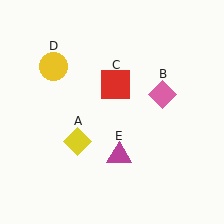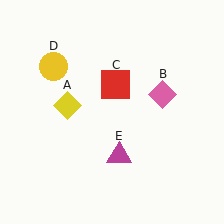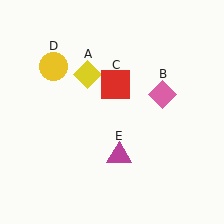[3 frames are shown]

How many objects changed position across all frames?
1 object changed position: yellow diamond (object A).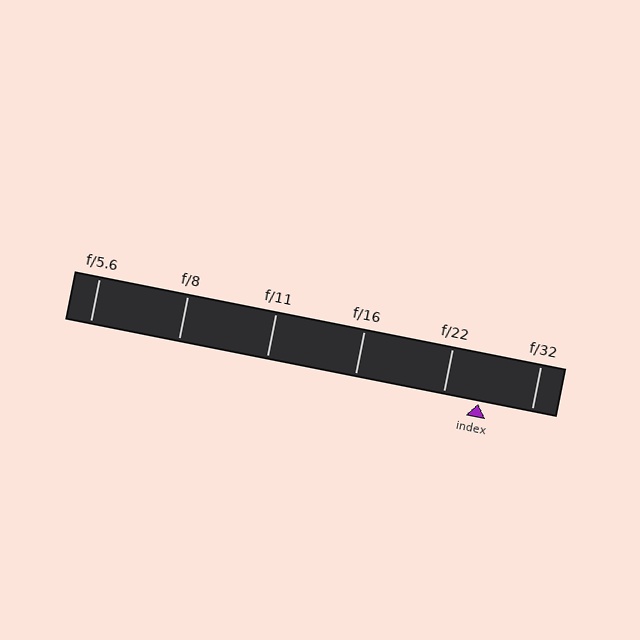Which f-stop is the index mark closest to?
The index mark is closest to f/22.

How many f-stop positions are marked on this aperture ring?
There are 6 f-stop positions marked.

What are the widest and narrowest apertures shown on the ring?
The widest aperture shown is f/5.6 and the narrowest is f/32.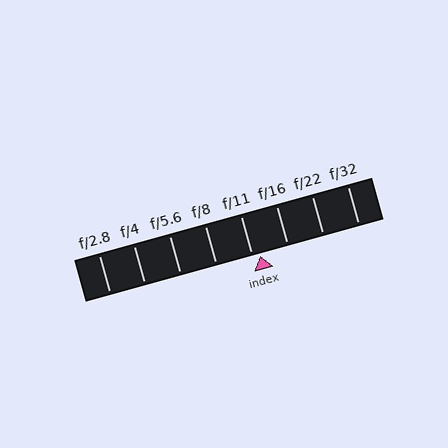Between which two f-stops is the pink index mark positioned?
The index mark is between f/11 and f/16.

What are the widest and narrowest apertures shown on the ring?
The widest aperture shown is f/2.8 and the narrowest is f/32.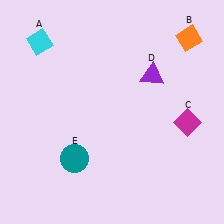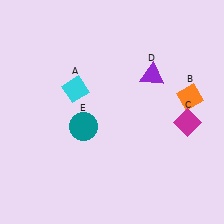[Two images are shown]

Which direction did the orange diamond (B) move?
The orange diamond (B) moved down.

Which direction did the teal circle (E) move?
The teal circle (E) moved up.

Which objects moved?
The objects that moved are: the cyan diamond (A), the orange diamond (B), the teal circle (E).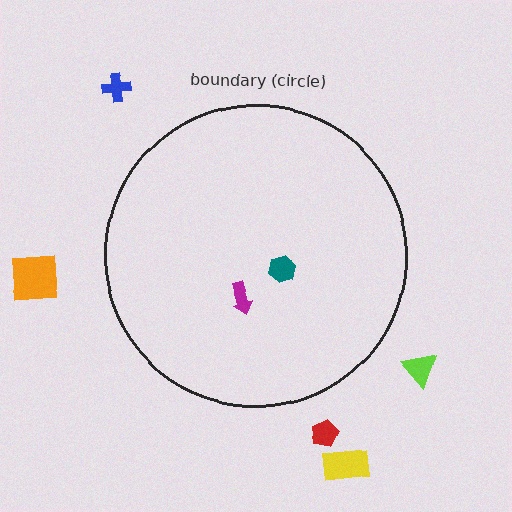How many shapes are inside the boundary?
2 inside, 5 outside.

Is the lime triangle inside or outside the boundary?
Outside.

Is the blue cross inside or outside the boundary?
Outside.